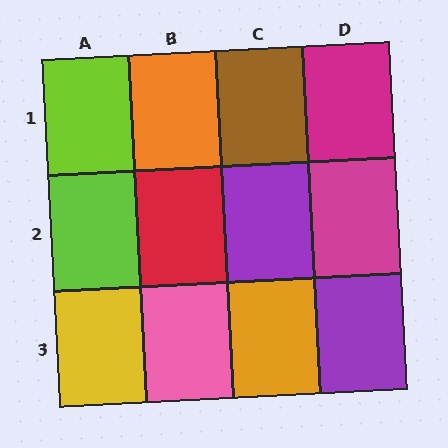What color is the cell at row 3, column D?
Purple.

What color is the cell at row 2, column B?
Red.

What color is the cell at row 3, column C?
Orange.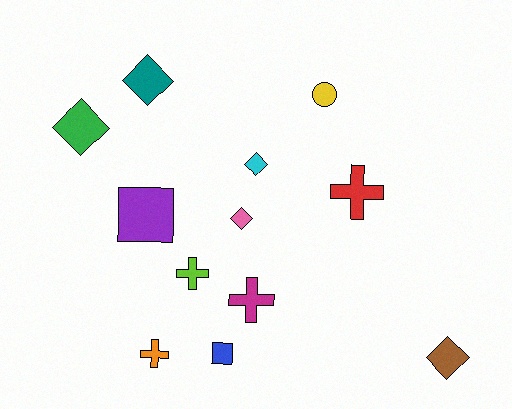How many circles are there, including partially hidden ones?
There is 1 circle.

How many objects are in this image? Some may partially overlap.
There are 12 objects.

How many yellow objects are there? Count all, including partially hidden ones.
There is 1 yellow object.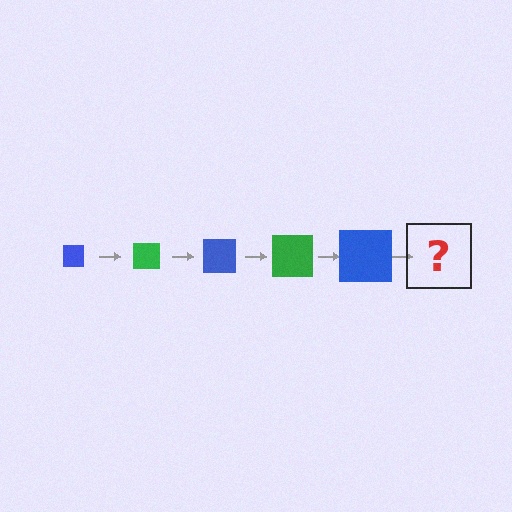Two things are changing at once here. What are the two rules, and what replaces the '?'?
The two rules are that the square grows larger each step and the color cycles through blue and green. The '?' should be a green square, larger than the previous one.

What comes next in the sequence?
The next element should be a green square, larger than the previous one.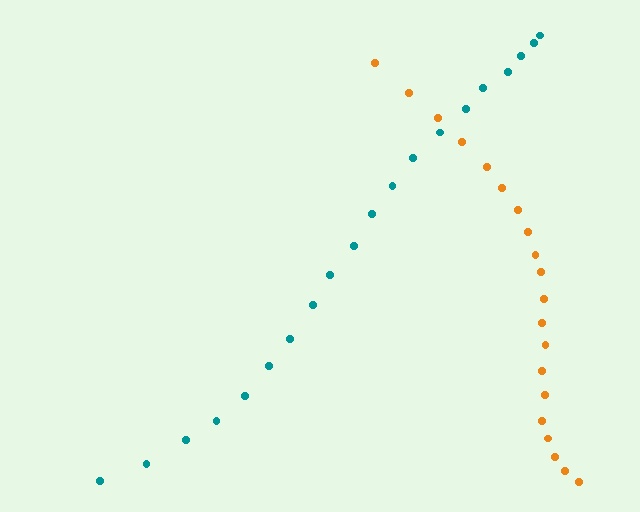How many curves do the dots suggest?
There are 2 distinct paths.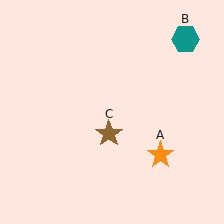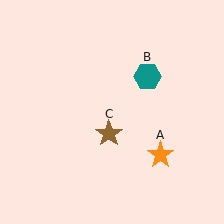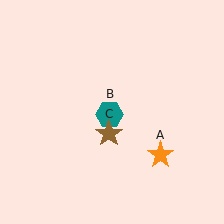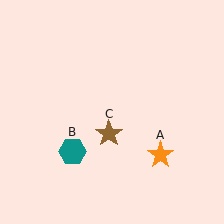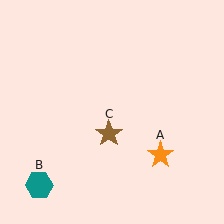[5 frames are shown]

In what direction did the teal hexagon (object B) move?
The teal hexagon (object B) moved down and to the left.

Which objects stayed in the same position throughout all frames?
Orange star (object A) and brown star (object C) remained stationary.